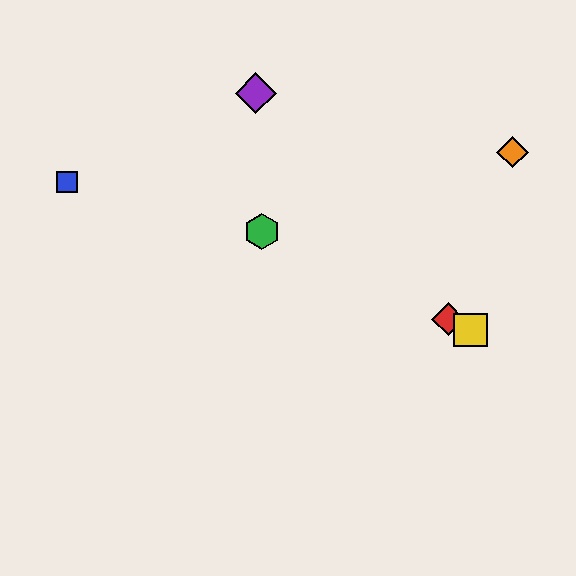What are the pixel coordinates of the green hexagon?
The green hexagon is at (262, 231).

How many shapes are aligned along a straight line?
3 shapes (the red diamond, the green hexagon, the yellow square) are aligned along a straight line.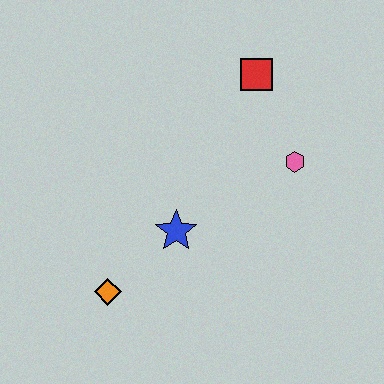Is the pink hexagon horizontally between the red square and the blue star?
No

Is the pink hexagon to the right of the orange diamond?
Yes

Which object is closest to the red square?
The pink hexagon is closest to the red square.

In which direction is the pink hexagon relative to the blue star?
The pink hexagon is to the right of the blue star.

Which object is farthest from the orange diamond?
The red square is farthest from the orange diamond.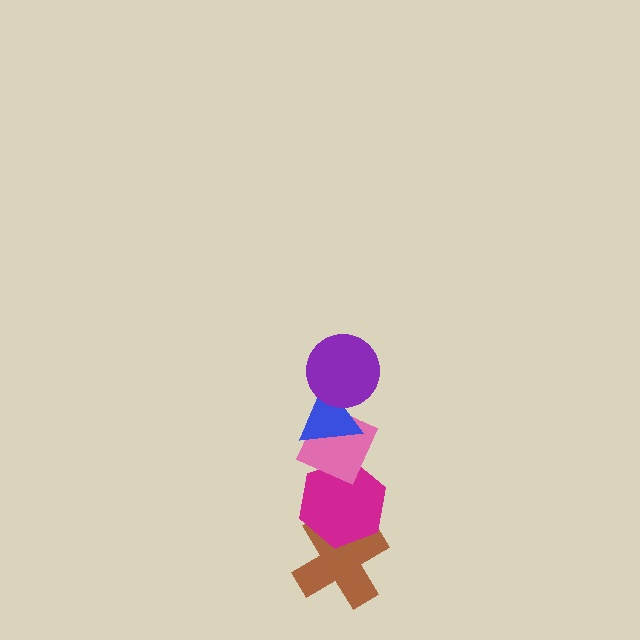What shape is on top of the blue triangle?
The purple circle is on top of the blue triangle.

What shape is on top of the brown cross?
The magenta hexagon is on top of the brown cross.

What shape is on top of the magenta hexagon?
The pink diamond is on top of the magenta hexagon.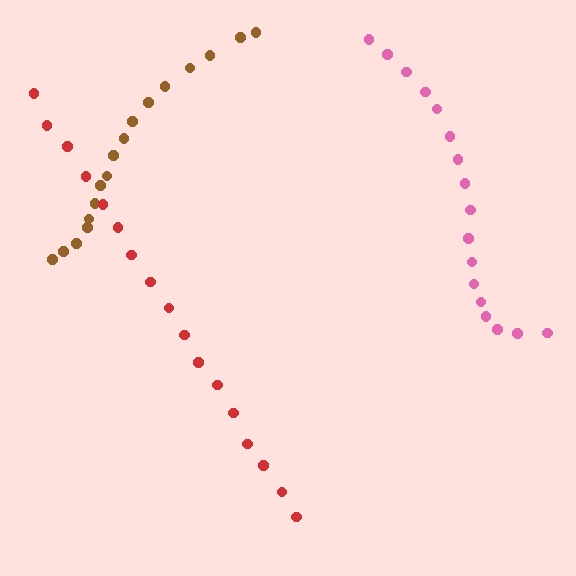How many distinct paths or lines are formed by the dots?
There are 3 distinct paths.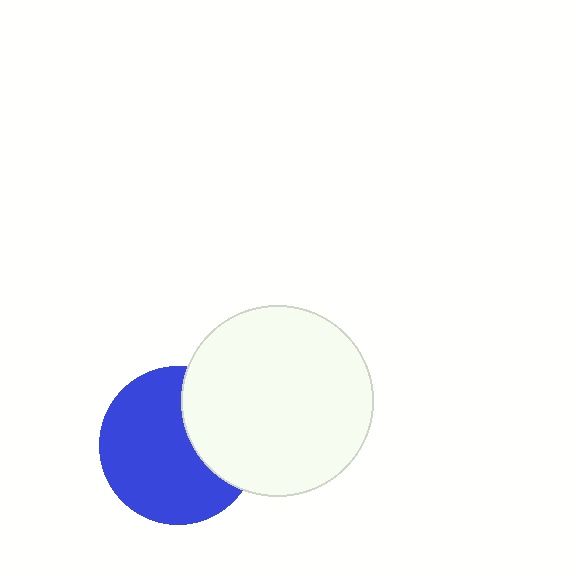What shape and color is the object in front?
The object in front is a white circle.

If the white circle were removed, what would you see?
You would see the complete blue circle.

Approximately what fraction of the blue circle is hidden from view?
Roughly 32% of the blue circle is hidden behind the white circle.